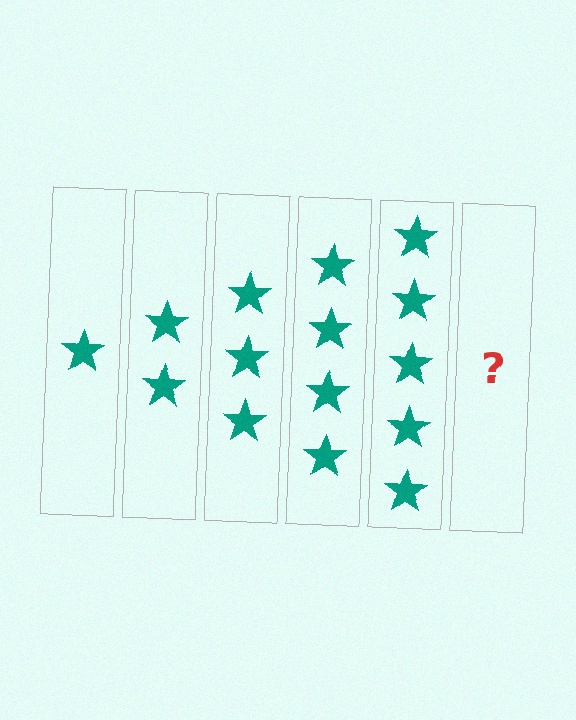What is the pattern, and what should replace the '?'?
The pattern is that each step adds one more star. The '?' should be 6 stars.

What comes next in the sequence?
The next element should be 6 stars.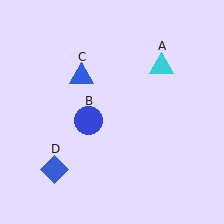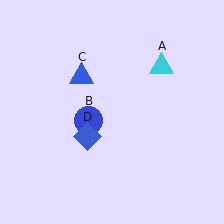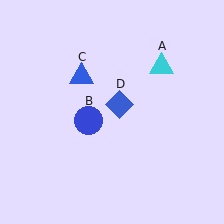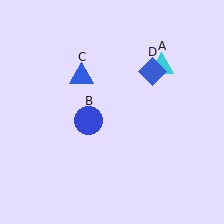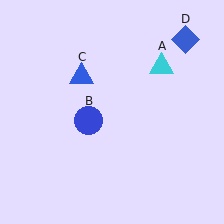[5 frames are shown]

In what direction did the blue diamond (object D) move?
The blue diamond (object D) moved up and to the right.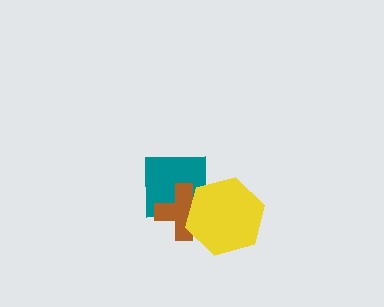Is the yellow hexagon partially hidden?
No, no other shape covers it.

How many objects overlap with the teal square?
2 objects overlap with the teal square.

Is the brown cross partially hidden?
Yes, it is partially covered by another shape.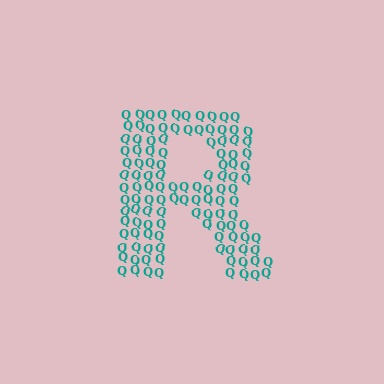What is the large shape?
The large shape is the letter R.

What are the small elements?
The small elements are letter Q's.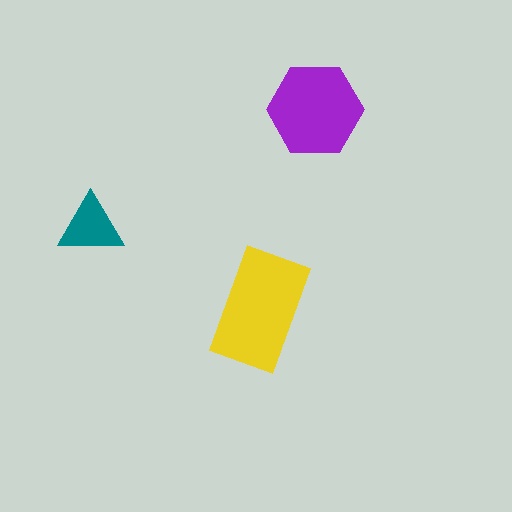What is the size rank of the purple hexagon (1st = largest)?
2nd.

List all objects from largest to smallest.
The yellow rectangle, the purple hexagon, the teal triangle.